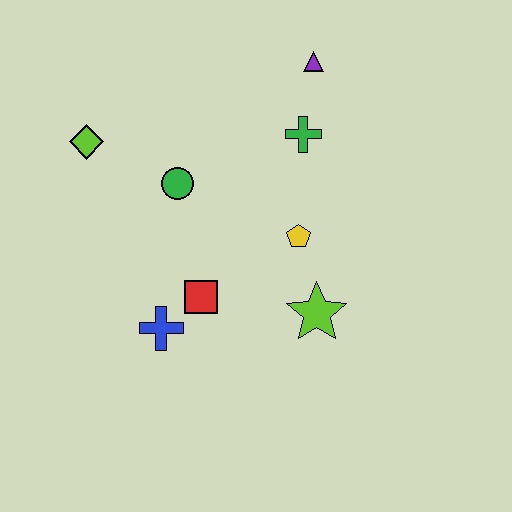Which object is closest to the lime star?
The yellow pentagon is closest to the lime star.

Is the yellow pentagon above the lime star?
Yes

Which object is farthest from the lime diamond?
The lime star is farthest from the lime diamond.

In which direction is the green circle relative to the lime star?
The green circle is to the left of the lime star.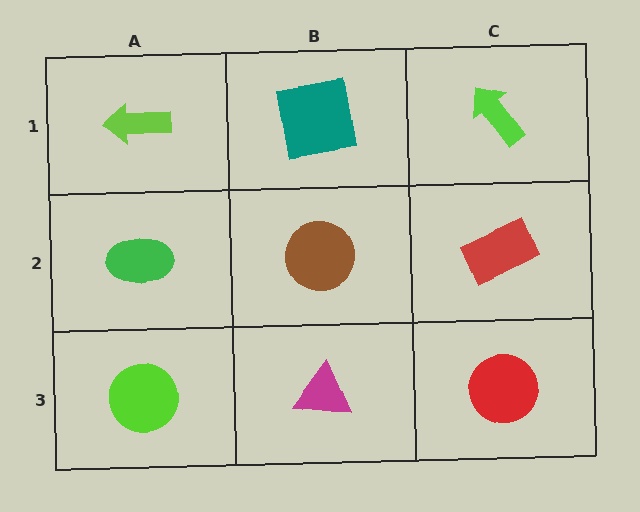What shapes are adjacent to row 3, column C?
A red rectangle (row 2, column C), a magenta triangle (row 3, column B).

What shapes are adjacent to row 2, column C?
A lime arrow (row 1, column C), a red circle (row 3, column C), a brown circle (row 2, column B).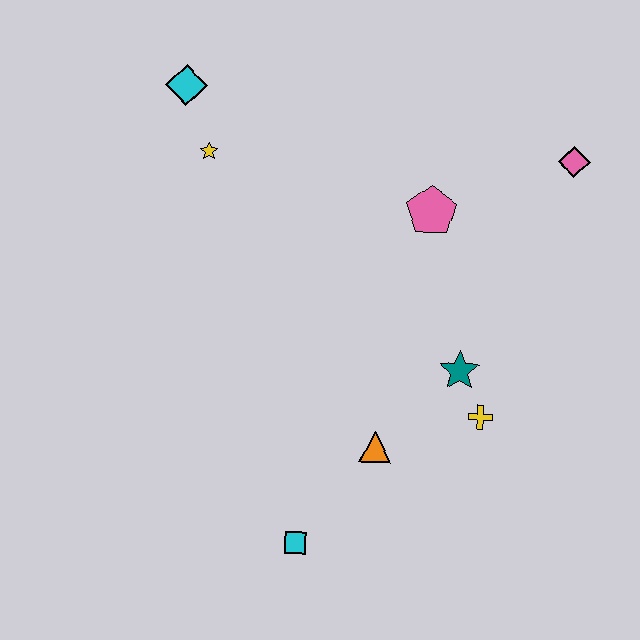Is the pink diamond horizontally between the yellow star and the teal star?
No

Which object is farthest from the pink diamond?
The cyan square is farthest from the pink diamond.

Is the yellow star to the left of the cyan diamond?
No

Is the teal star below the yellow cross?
No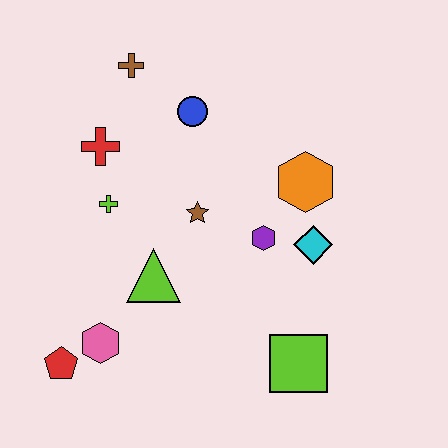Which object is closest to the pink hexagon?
The red pentagon is closest to the pink hexagon.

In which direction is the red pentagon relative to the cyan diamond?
The red pentagon is to the left of the cyan diamond.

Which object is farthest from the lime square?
The brown cross is farthest from the lime square.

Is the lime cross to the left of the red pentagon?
No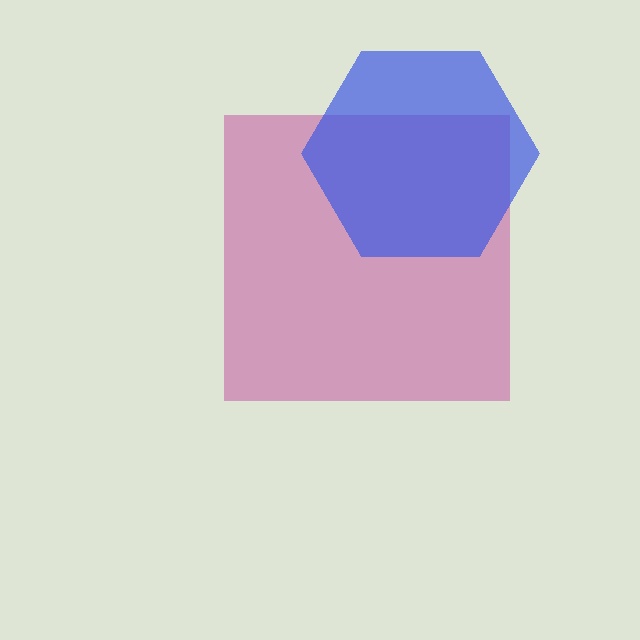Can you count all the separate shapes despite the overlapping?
Yes, there are 2 separate shapes.